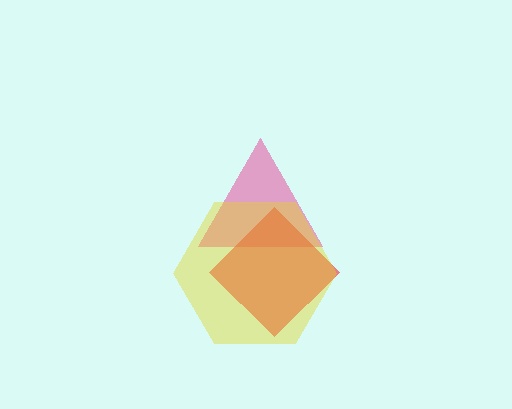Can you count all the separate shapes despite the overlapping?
Yes, there are 3 separate shapes.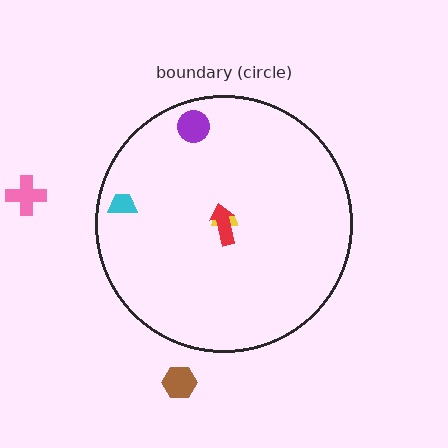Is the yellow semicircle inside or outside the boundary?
Inside.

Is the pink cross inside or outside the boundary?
Outside.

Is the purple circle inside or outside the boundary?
Inside.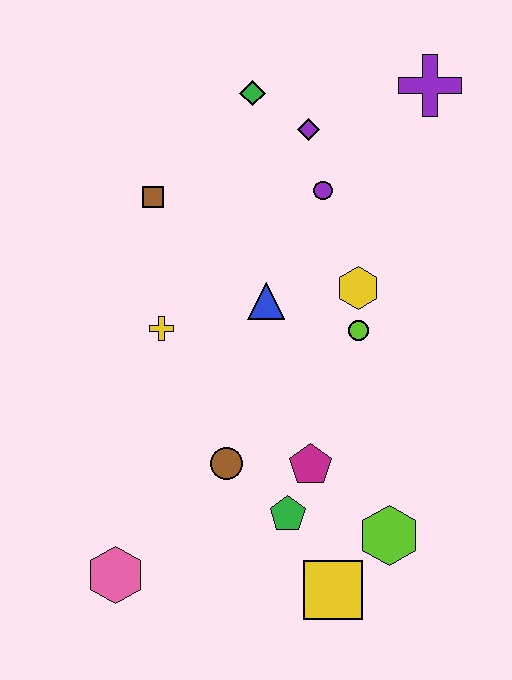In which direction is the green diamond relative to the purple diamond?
The green diamond is to the left of the purple diamond.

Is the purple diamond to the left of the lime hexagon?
Yes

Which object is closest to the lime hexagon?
The yellow square is closest to the lime hexagon.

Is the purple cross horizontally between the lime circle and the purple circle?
No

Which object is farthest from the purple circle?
The pink hexagon is farthest from the purple circle.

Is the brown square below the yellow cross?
No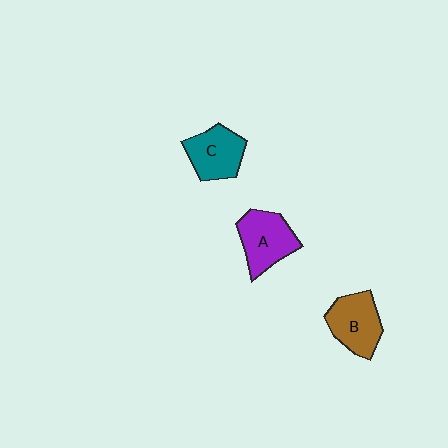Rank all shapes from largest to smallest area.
From largest to smallest: A (purple), B (brown), C (teal).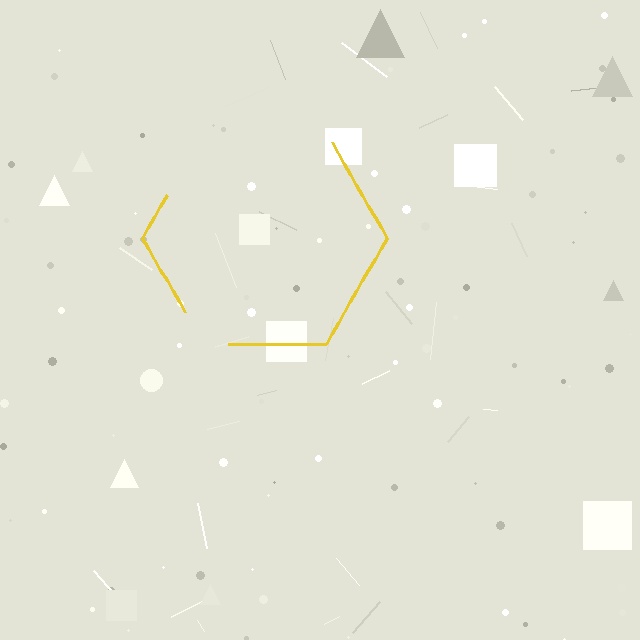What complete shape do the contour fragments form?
The contour fragments form a hexagon.